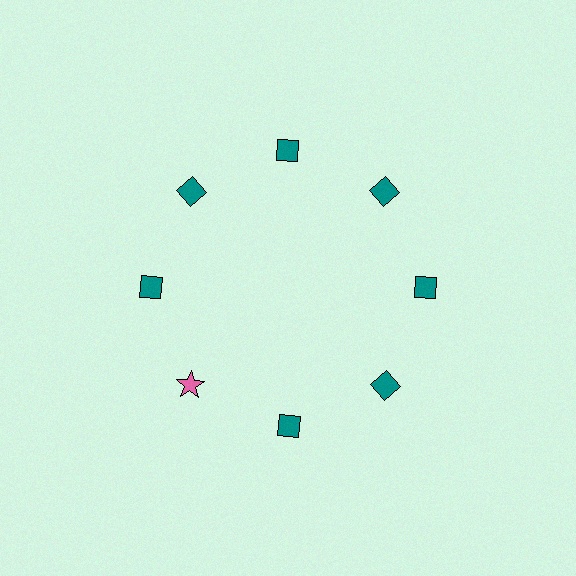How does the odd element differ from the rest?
It differs in both color (pink instead of teal) and shape (star instead of diamond).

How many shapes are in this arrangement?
There are 8 shapes arranged in a ring pattern.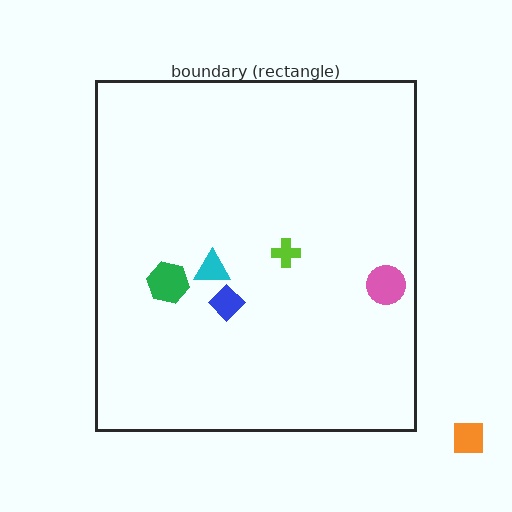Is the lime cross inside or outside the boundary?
Inside.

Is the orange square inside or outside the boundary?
Outside.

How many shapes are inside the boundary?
5 inside, 1 outside.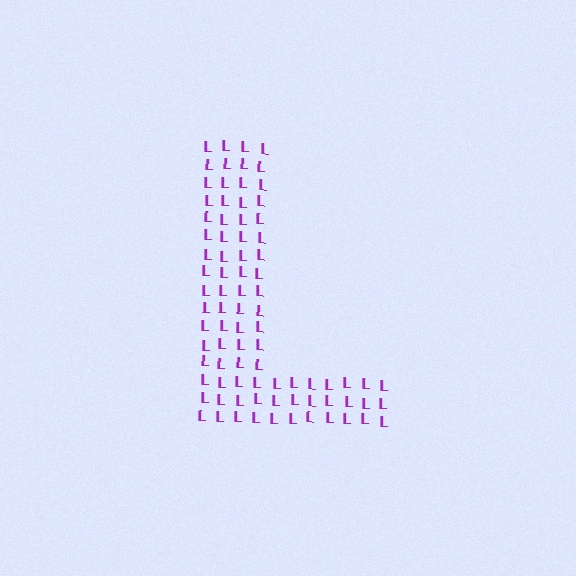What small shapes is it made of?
It is made of small letter L's.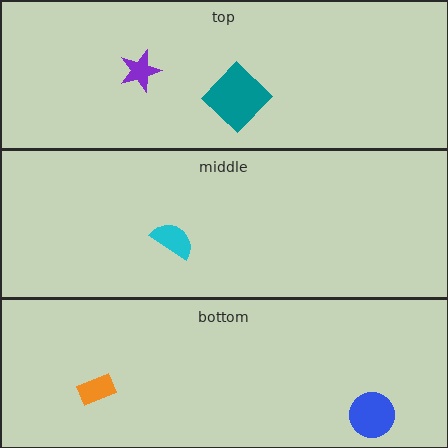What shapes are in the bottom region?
The blue circle, the orange rectangle.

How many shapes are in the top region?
2.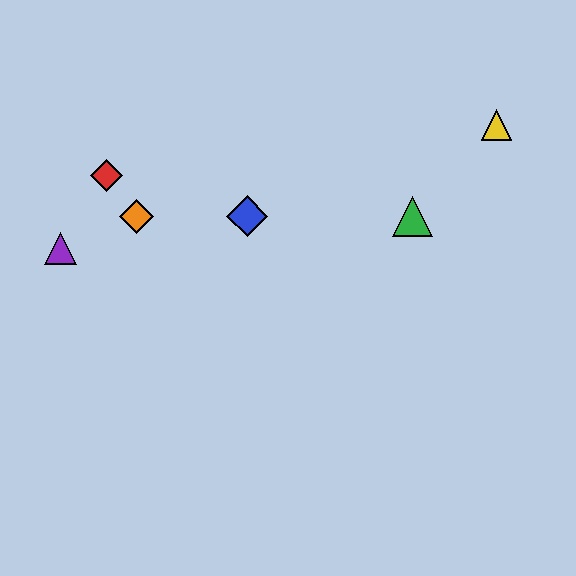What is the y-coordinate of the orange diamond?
The orange diamond is at y≈216.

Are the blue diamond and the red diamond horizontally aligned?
No, the blue diamond is at y≈216 and the red diamond is at y≈176.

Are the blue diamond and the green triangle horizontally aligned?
Yes, both are at y≈216.